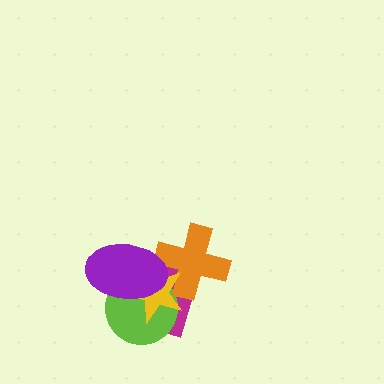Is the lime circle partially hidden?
Yes, it is partially covered by another shape.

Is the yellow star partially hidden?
Yes, it is partially covered by another shape.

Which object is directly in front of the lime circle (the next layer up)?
The yellow star is directly in front of the lime circle.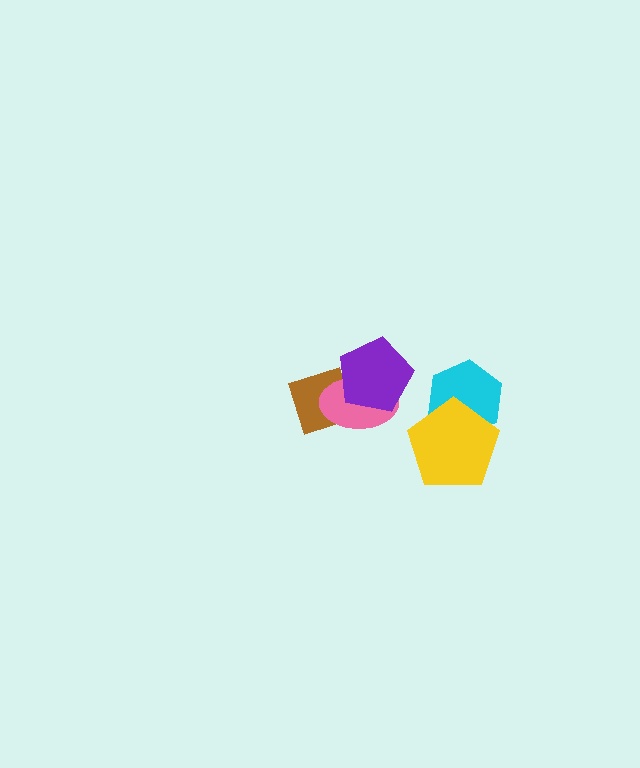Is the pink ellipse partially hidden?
Yes, it is partially covered by another shape.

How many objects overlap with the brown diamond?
2 objects overlap with the brown diamond.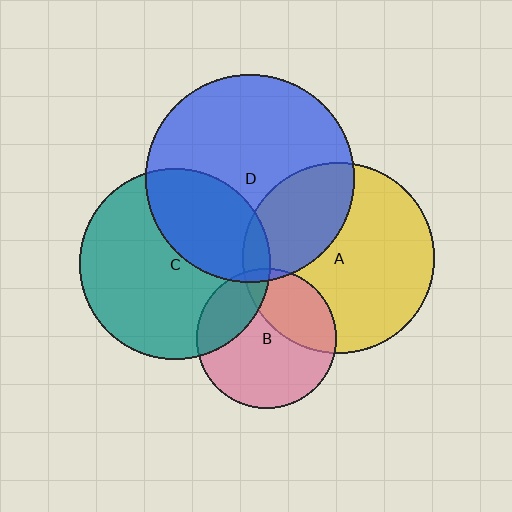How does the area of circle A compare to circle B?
Approximately 1.9 times.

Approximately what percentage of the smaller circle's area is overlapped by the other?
Approximately 30%.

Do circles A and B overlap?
Yes.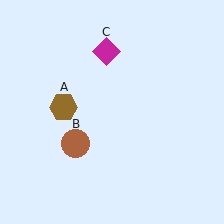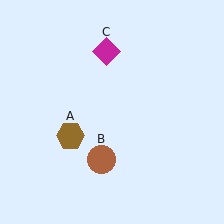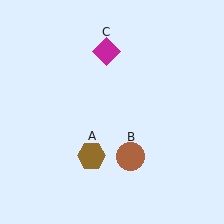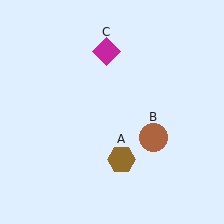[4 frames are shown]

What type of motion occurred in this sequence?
The brown hexagon (object A), brown circle (object B) rotated counterclockwise around the center of the scene.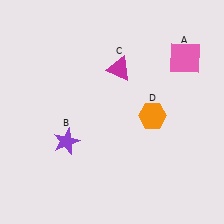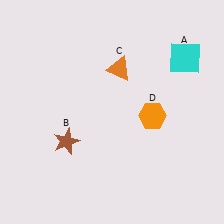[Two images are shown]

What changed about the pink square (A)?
In Image 1, A is pink. In Image 2, it changed to cyan.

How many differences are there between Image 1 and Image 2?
There are 3 differences between the two images.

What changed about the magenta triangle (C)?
In Image 1, C is magenta. In Image 2, it changed to orange.